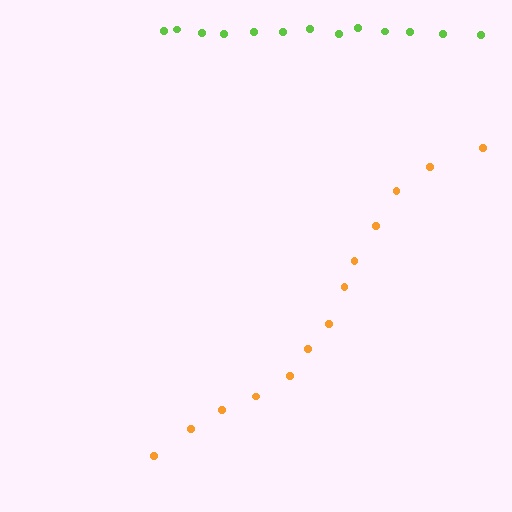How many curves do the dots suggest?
There are 2 distinct paths.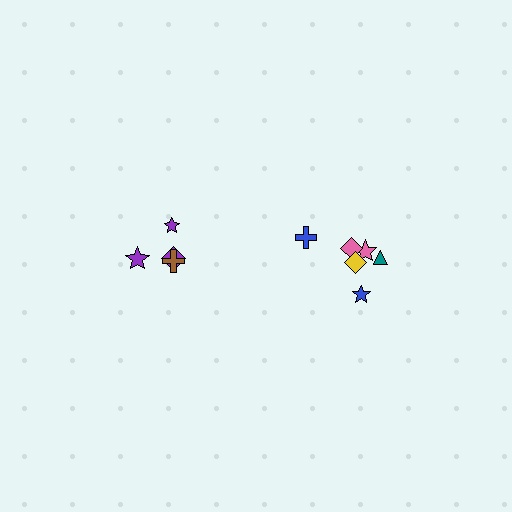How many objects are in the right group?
There are 6 objects.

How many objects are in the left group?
There are 4 objects.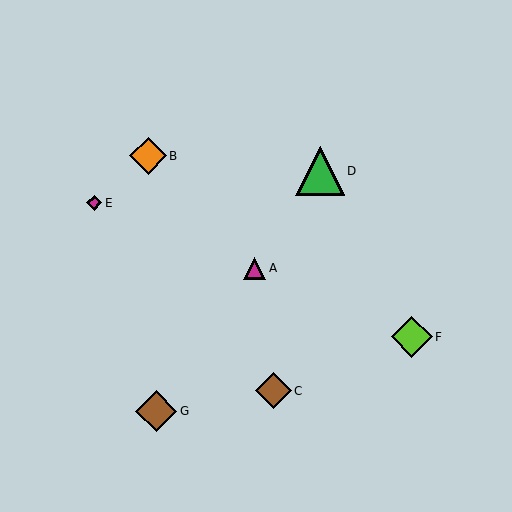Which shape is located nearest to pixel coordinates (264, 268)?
The magenta triangle (labeled A) at (255, 268) is nearest to that location.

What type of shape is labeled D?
Shape D is a green triangle.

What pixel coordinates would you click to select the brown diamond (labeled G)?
Click at (156, 411) to select the brown diamond G.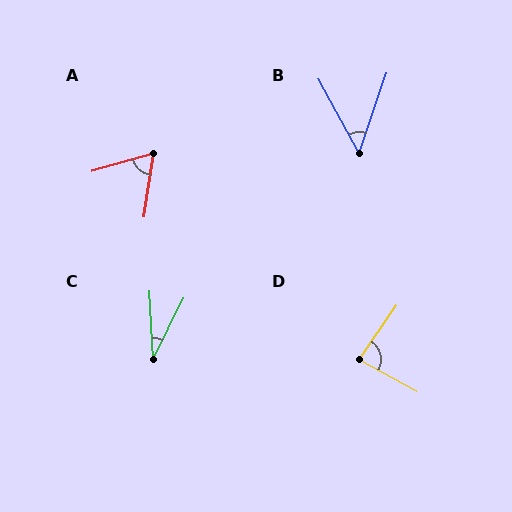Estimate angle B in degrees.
Approximately 47 degrees.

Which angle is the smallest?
C, at approximately 29 degrees.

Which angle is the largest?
D, at approximately 84 degrees.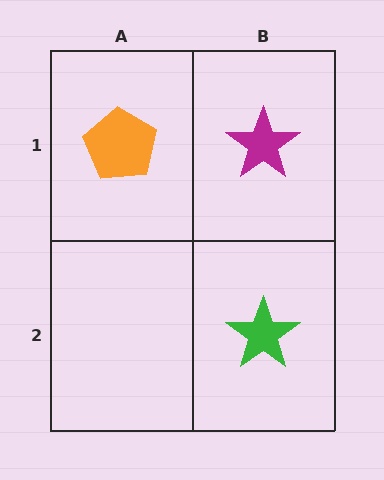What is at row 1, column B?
A magenta star.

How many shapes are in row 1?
2 shapes.